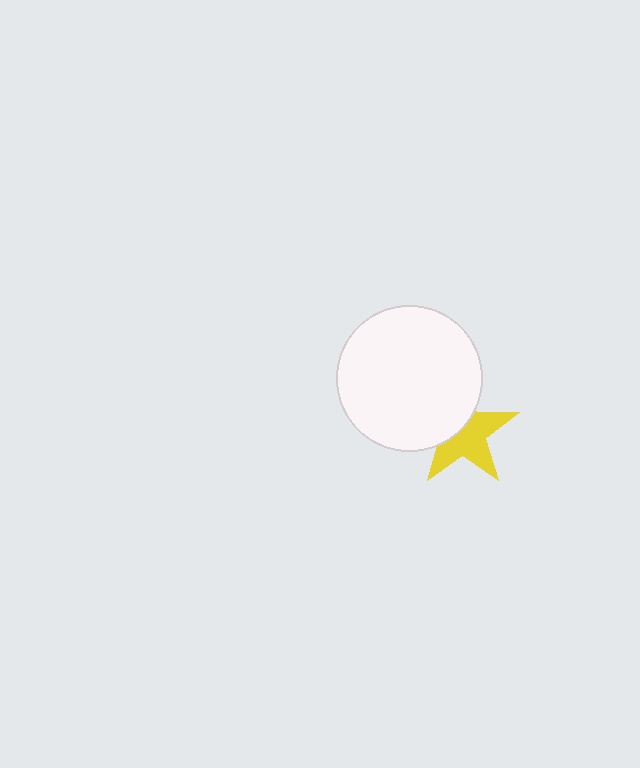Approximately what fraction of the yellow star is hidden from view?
Roughly 41% of the yellow star is hidden behind the white circle.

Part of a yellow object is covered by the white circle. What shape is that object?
It is a star.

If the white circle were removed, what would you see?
You would see the complete yellow star.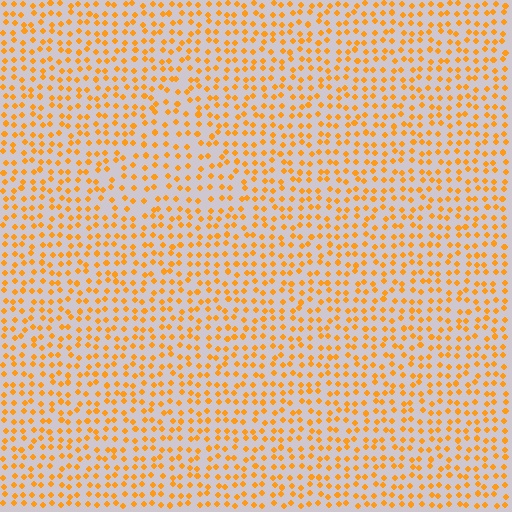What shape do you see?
I see a triangle.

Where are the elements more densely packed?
The elements are more densely packed outside the triangle boundary.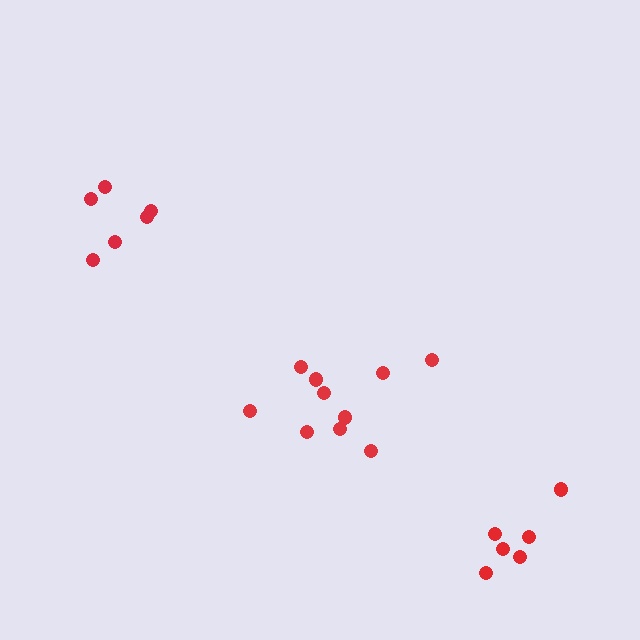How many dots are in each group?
Group 1: 6 dots, Group 2: 10 dots, Group 3: 6 dots (22 total).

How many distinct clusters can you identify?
There are 3 distinct clusters.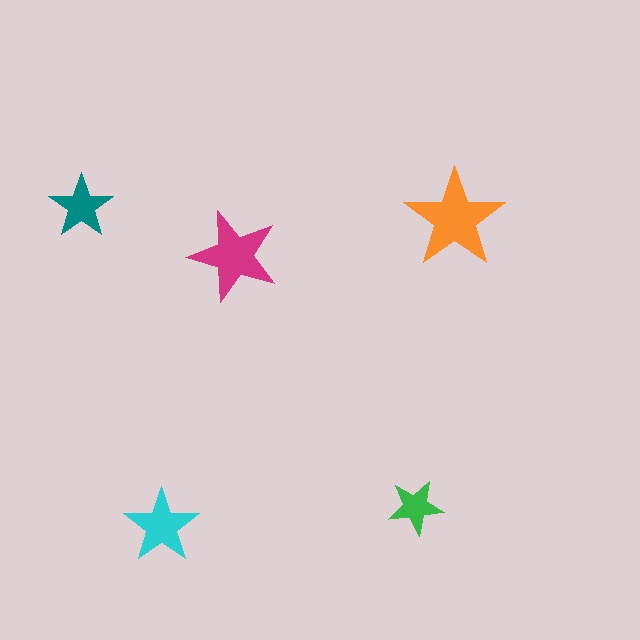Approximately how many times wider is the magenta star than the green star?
About 1.5 times wider.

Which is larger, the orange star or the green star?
The orange one.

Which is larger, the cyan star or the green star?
The cyan one.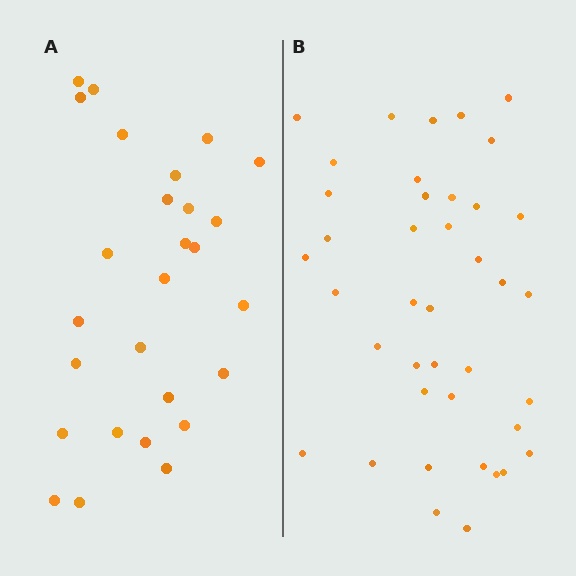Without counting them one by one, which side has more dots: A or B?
Region B (the right region) has more dots.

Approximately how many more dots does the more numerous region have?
Region B has approximately 15 more dots than region A.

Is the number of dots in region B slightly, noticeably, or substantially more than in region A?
Region B has substantially more. The ratio is roughly 1.5 to 1.